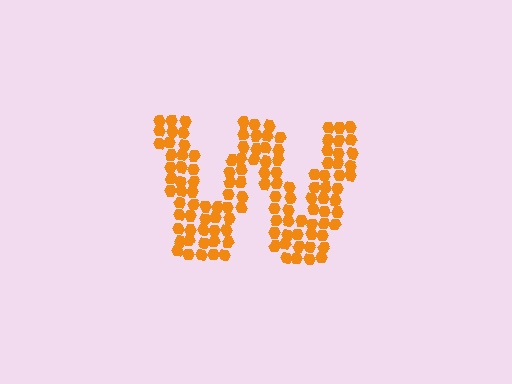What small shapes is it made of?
It is made of small hexagons.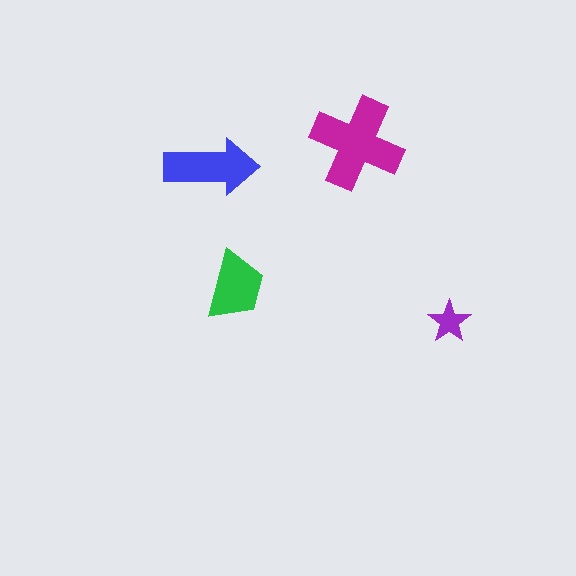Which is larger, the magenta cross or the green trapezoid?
The magenta cross.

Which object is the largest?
The magenta cross.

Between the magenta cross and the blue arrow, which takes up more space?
The magenta cross.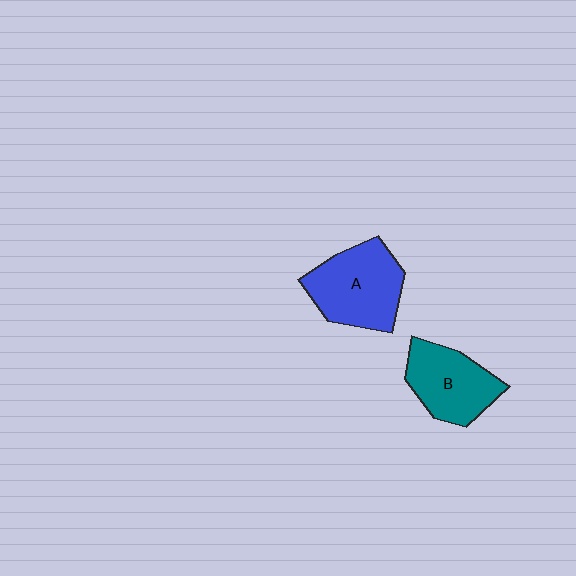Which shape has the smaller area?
Shape B (teal).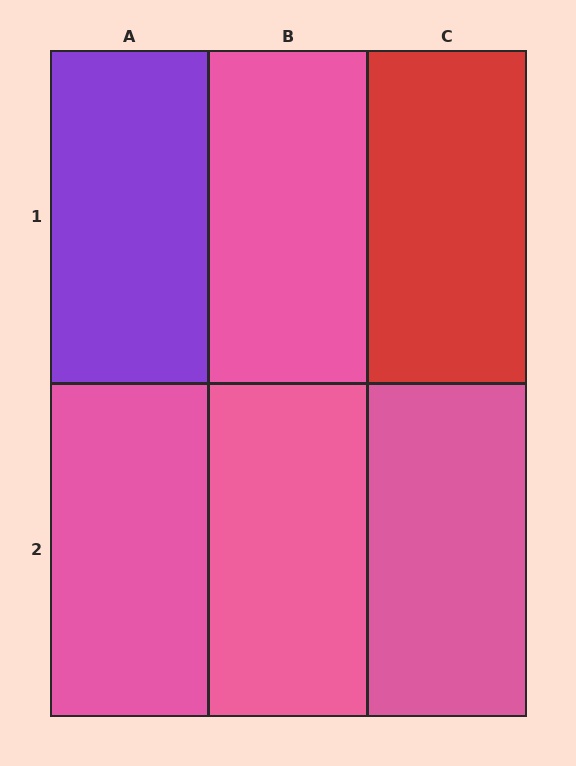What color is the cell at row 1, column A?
Purple.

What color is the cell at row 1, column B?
Pink.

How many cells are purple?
1 cell is purple.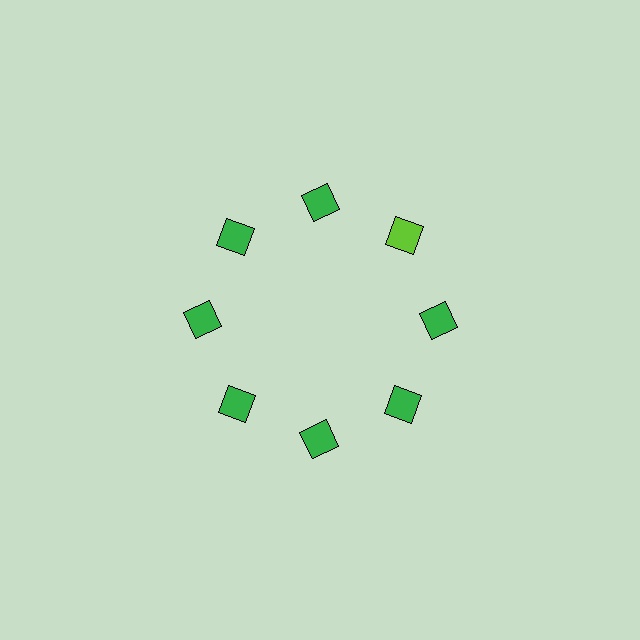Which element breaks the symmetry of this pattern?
The lime square at roughly the 2 o'clock position breaks the symmetry. All other shapes are green squares.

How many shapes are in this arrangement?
There are 8 shapes arranged in a ring pattern.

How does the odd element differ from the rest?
It has a different color: lime instead of green.